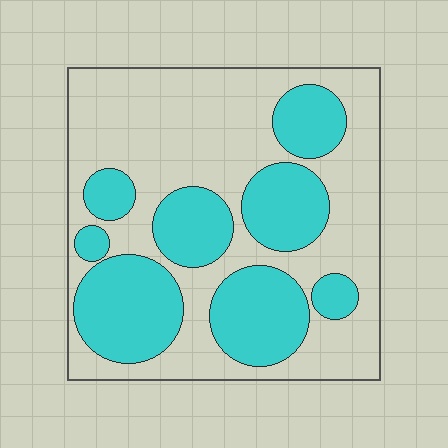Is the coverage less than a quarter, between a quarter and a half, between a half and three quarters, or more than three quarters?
Between a quarter and a half.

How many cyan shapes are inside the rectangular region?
8.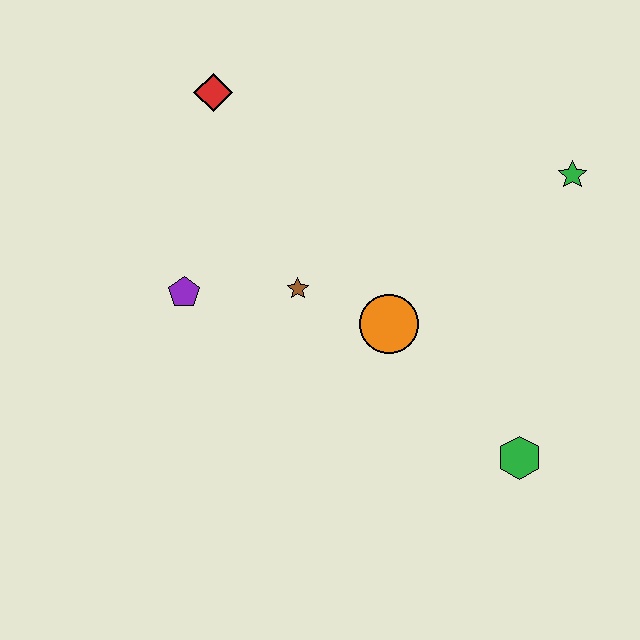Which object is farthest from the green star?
The purple pentagon is farthest from the green star.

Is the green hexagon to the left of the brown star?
No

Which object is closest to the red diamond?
The purple pentagon is closest to the red diamond.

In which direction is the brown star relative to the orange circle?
The brown star is to the left of the orange circle.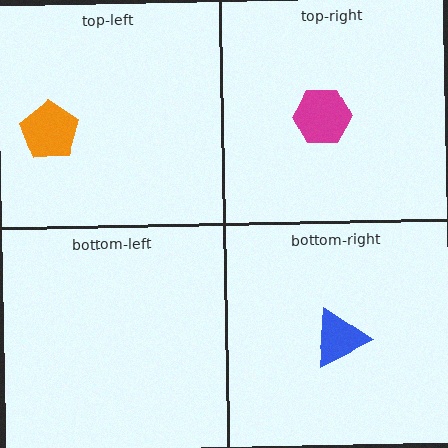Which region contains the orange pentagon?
The top-left region.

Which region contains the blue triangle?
The bottom-right region.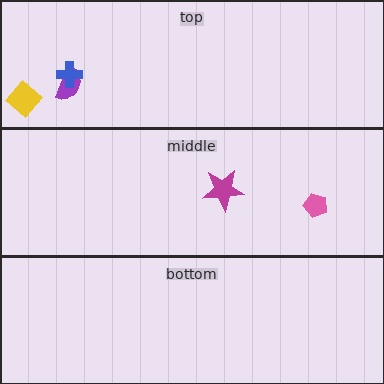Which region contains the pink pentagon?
The middle region.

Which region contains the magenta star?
The middle region.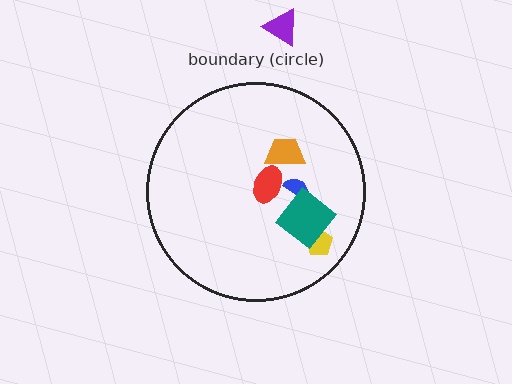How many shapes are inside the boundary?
5 inside, 1 outside.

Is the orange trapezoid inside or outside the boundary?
Inside.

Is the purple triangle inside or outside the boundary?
Outside.